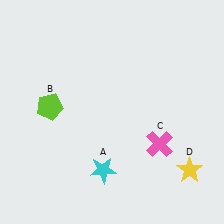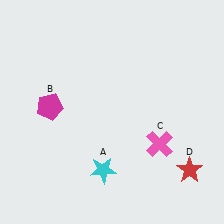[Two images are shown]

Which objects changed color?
B changed from lime to magenta. D changed from yellow to red.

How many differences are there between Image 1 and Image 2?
There are 2 differences between the two images.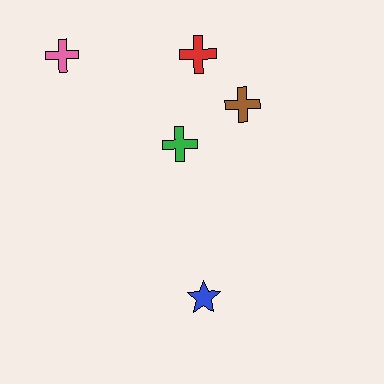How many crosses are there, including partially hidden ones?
There are 4 crosses.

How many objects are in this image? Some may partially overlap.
There are 5 objects.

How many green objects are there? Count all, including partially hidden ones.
There is 1 green object.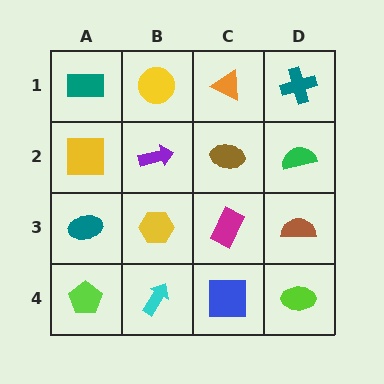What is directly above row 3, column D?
A green semicircle.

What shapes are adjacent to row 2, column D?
A teal cross (row 1, column D), a brown semicircle (row 3, column D), a brown ellipse (row 2, column C).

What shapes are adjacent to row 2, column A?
A teal rectangle (row 1, column A), a teal ellipse (row 3, column A), a purple arrow (row 2, column B).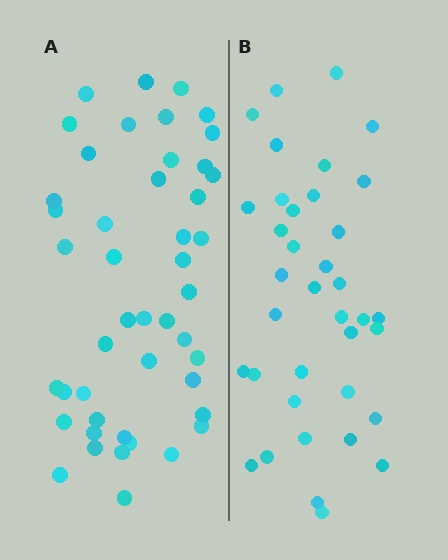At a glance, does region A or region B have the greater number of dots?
Region A (the left region) has more dots.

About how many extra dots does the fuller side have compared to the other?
Region A has roughly 8 or so more dots than region B.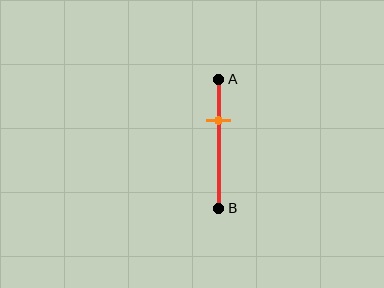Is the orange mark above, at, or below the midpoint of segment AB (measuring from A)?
The orange mark is above the midpoint of segment AB.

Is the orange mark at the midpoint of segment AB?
No, the mark is at about 30% from A, not at the 50% midpoint.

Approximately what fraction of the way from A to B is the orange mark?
The orange mark is approximately 30% of the way from A to B.